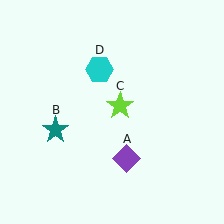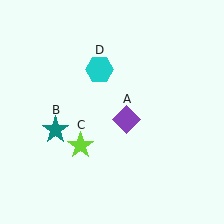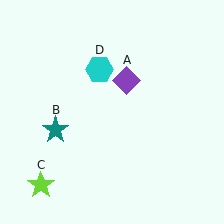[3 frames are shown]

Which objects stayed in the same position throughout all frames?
Teal star (object B) and cyan hexagon (object D) remained stationary.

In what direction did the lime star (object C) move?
The lime star (object C) moved down and to the left.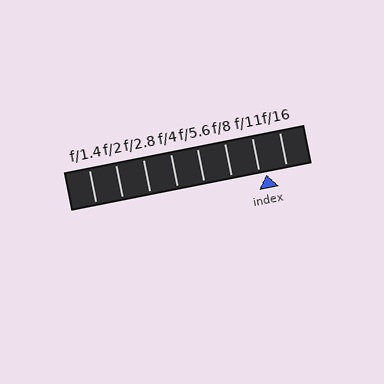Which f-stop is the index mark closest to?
The index mark is closest to f/11.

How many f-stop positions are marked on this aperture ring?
There are 8 f-stop positions marked.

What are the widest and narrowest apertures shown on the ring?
The widest aperture shown is f/1.4 and the narrowest is f/16.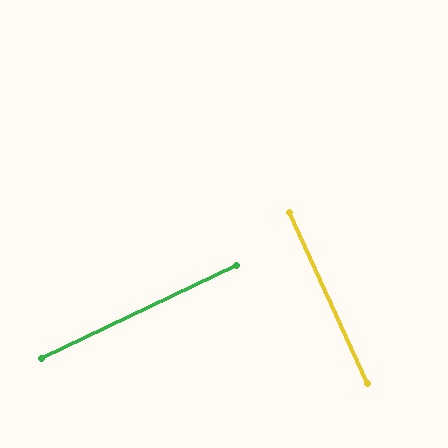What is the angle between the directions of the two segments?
Approximately 89 degrees.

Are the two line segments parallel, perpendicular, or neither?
Perpendicular — they meet at approximately 89°.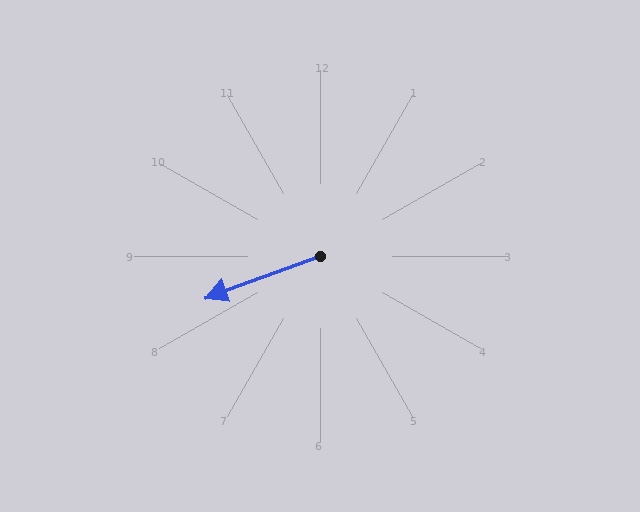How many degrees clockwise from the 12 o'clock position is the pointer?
Approximately 250 degrees.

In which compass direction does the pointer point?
West.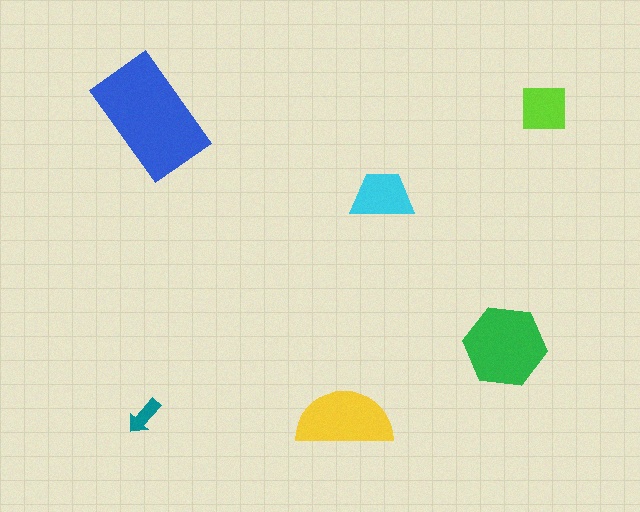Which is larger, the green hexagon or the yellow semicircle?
The green hexagon.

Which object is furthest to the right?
The lime square is rightmost.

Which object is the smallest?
The teal arrow.